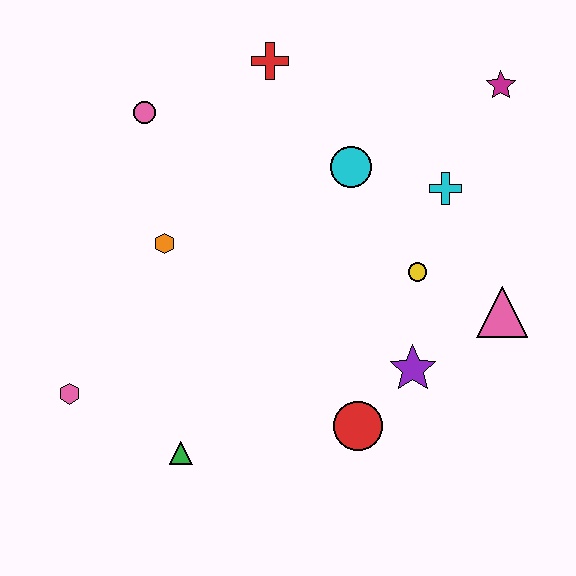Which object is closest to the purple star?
The red circle is closest to the purple star.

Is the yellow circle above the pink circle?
No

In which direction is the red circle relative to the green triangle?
The red circle is to the right of the green triangle.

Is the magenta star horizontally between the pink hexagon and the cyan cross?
No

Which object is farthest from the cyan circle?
The pink hexagon is farthest from the cyan circle.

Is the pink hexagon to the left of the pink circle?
Yes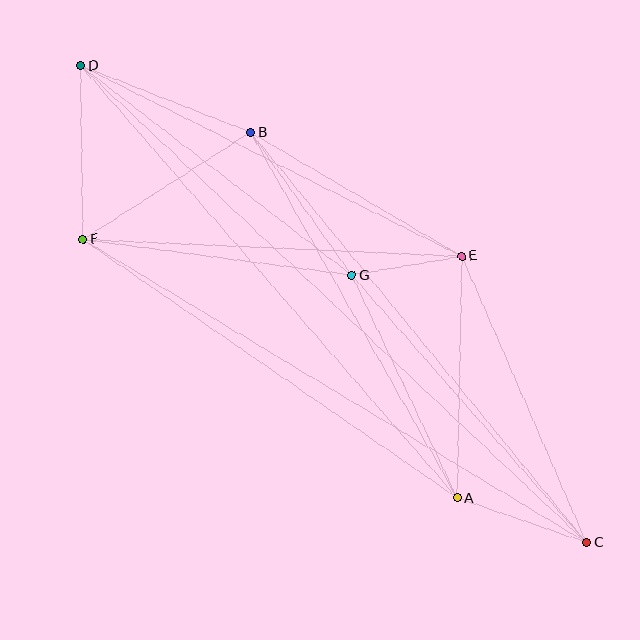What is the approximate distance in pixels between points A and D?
The distance between A and D is approximately 573 pixels.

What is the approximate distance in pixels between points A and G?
The distance between A and G is approximately 246 pixels.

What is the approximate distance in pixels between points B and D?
The distance between B and D is approximately 182 pixels.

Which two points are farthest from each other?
Points C and D are farthest from each other.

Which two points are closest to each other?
Points E and G are closest to each other.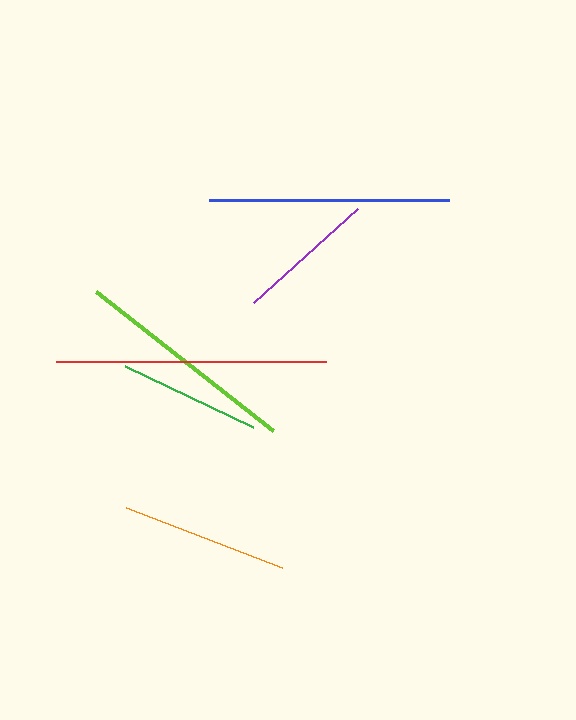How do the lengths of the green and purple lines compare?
The green and purple lines are approximately the same length.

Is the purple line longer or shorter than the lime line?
The lime line is longer than the purple line.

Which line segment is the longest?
The red line is the longest at approximately 270 pixels.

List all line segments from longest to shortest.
From longest to shortest: red, blue, lime, orange, green, purple.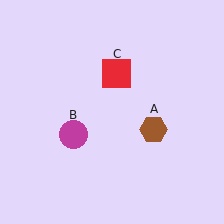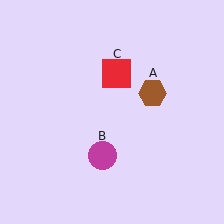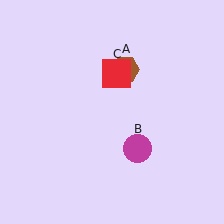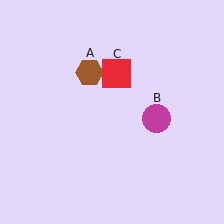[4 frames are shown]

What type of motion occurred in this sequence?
The brown hexagon (object A), magenta circle (object B) rotated counterclockwise around the center of the scene.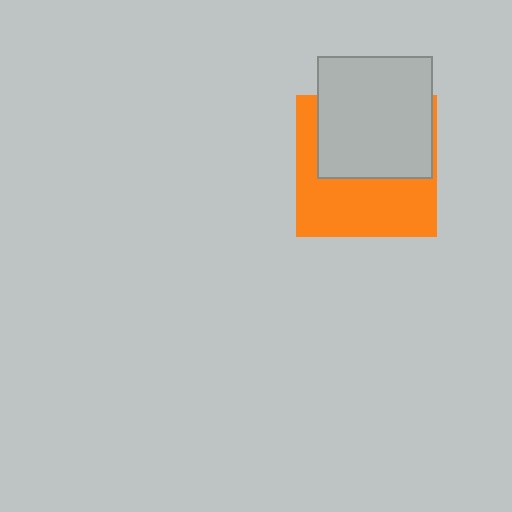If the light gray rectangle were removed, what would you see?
You would see the complete orange square.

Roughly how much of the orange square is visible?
About half of it is visible (roughly 52%).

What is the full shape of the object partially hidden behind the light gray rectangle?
The partially hidden object is an orange square.